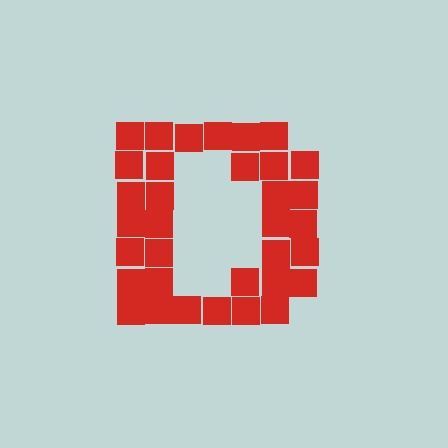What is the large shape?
The large shape is the letter D.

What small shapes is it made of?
It is made of small squares.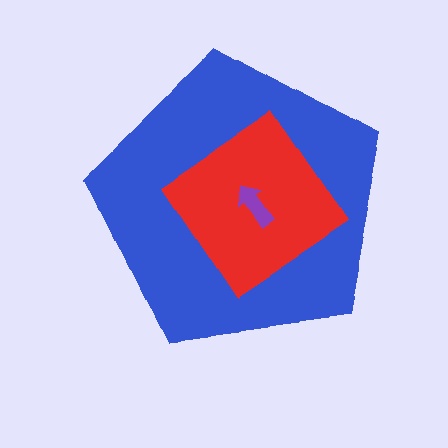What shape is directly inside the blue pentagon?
The red diamond.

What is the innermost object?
The purple arrow.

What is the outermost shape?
The blue pentagon.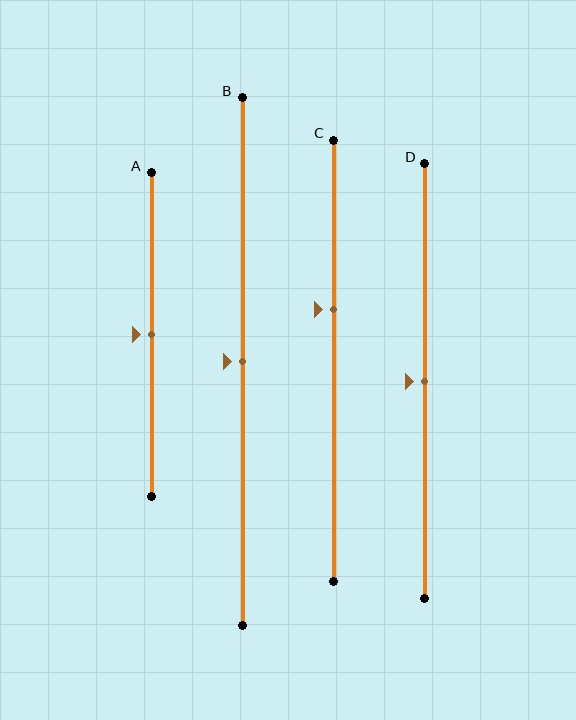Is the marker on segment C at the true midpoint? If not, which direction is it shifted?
No, the marker on segment C is shifted upward by about 12% of the segment length.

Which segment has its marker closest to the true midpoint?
Segment A has its marker closest to the true midpoint.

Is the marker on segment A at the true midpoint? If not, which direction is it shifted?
Yes, the marker on segment A is at the true midpoint.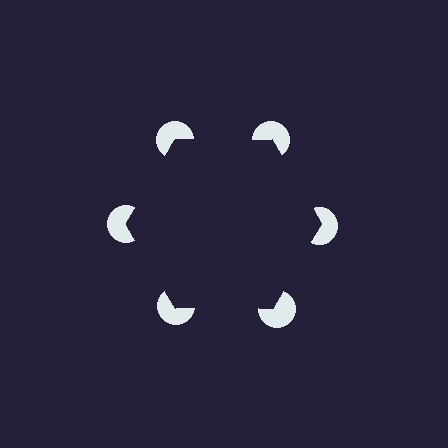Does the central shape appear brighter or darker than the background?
It typically appears slightly darker than the background, even though no actual brightness change is drawn.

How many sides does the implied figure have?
6 sides.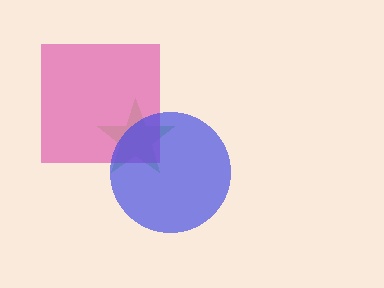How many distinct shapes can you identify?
There are 3 distinct shapes: a lime star, a pink square, a blue circle.